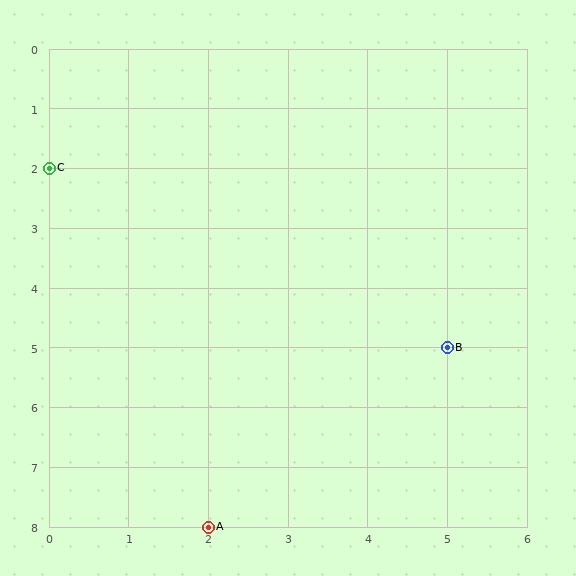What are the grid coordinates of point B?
Point B is at grid coordinates (5, 5).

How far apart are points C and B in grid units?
Points C and B are 5 columns and 3 rows apart (about 5.8 grid units diagonally).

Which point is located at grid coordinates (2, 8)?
Point A is at (2, 8).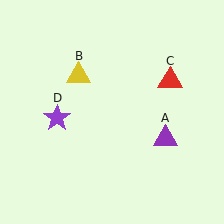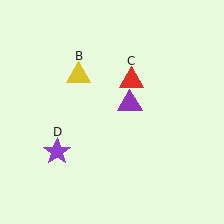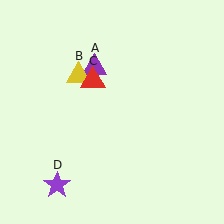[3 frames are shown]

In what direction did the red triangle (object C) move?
The red triangle (object C) moved left.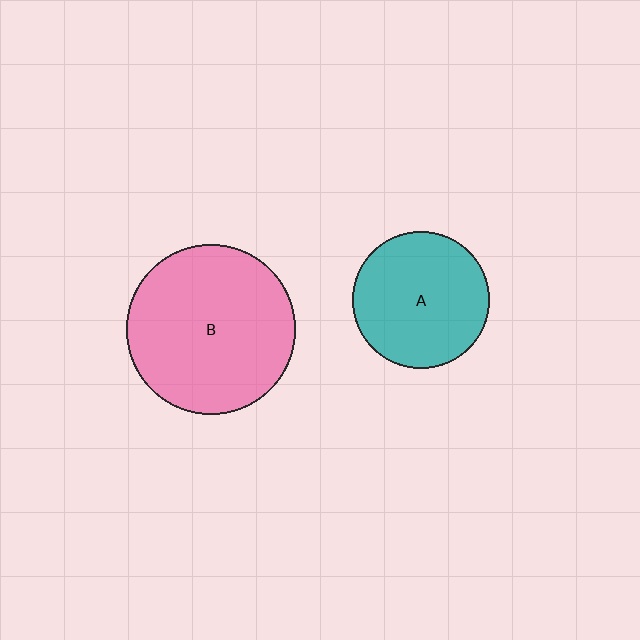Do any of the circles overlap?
No, none of the circles overlap.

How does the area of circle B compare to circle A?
Approximately 1.5 times.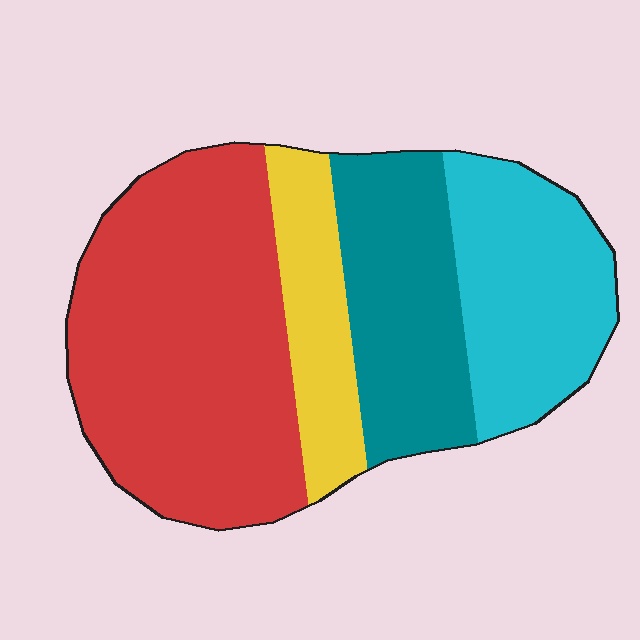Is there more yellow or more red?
Red.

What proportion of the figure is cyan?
Cyan covers roughly 20% of the figure.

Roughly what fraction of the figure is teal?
Teal takes up less than a quarter of the figure.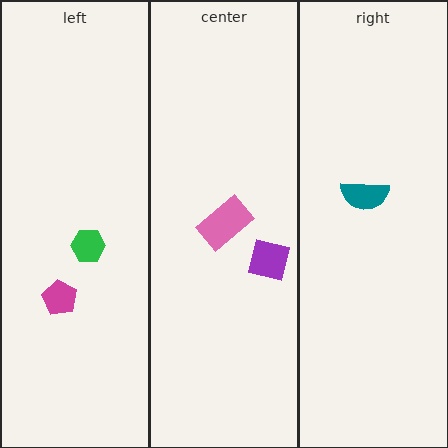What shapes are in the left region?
The green hexagon, the magenta pentagon.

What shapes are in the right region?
The teal semicircle.